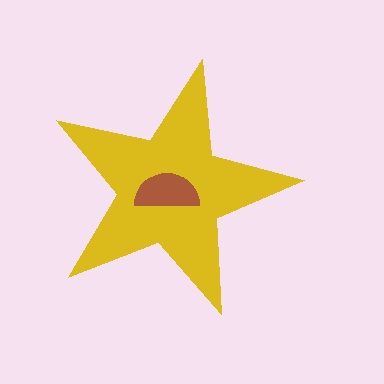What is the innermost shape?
The brown semicircle.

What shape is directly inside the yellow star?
The brown semicircle.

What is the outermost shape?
The yellow star.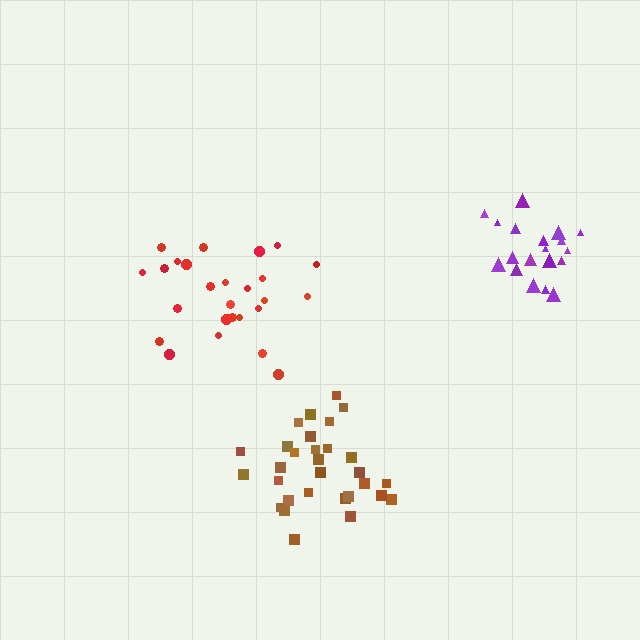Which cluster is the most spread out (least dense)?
Red.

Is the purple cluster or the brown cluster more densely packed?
Purple.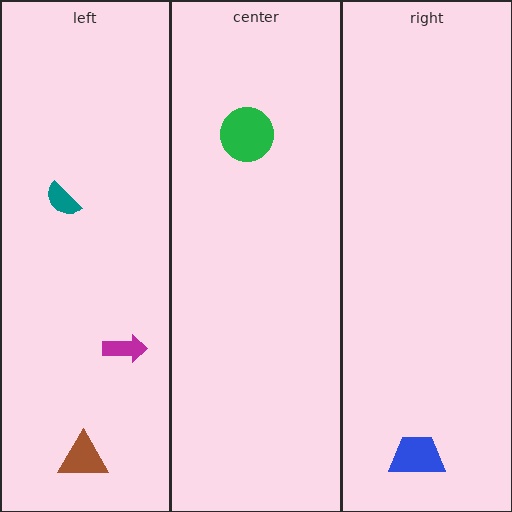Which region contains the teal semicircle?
The left region.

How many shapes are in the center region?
1.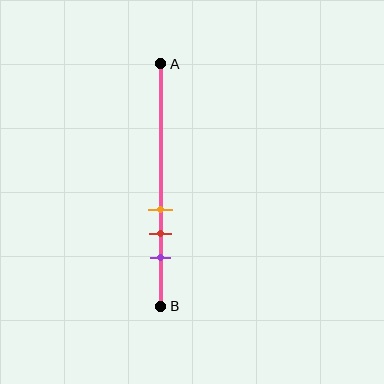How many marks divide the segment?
There are 3 marks dividing the segment.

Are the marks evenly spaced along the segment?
Yes, the marks are approximately evenly spaced.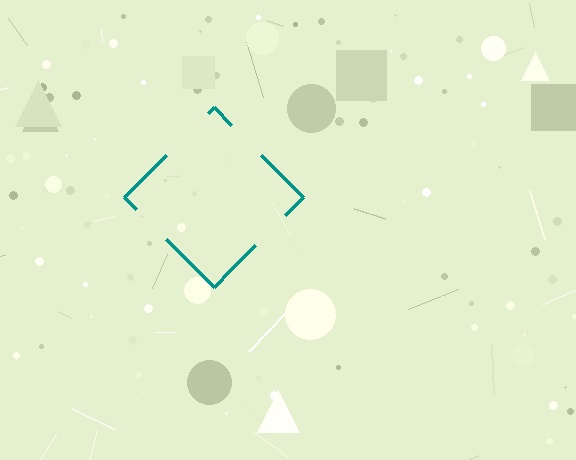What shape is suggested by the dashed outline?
The dashed outline suggests a diamond.